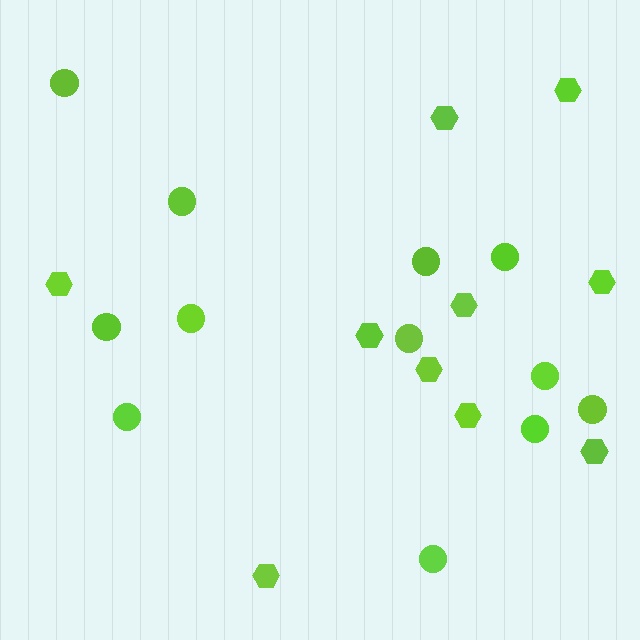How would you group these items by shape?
There are 2 groups: one group of circles (12) and one group of hexagons (10).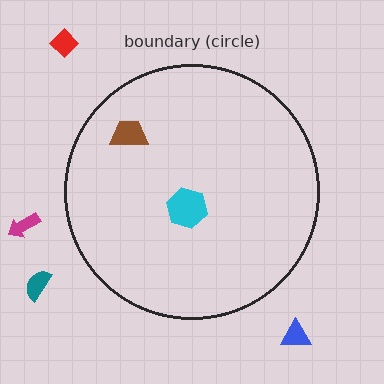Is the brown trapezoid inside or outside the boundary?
Inside.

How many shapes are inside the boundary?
2 inside, 4 outside.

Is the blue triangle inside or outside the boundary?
Outside.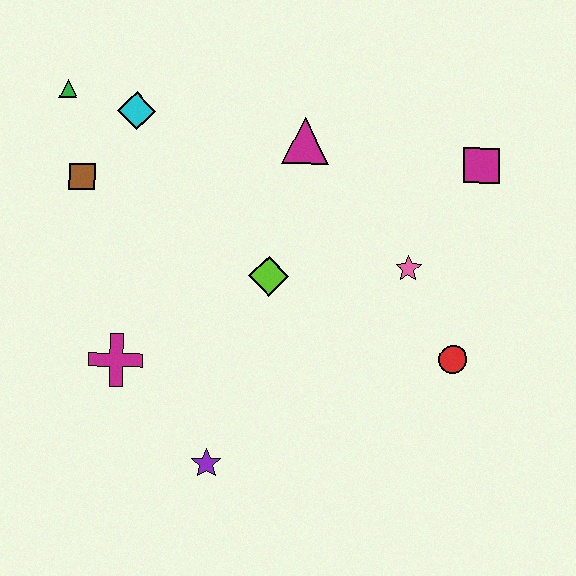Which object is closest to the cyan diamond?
The green triangle is closest to the cyan diamond.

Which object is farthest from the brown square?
The red circle is farthest from the brown square.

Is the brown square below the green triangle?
Yes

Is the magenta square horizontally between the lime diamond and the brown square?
No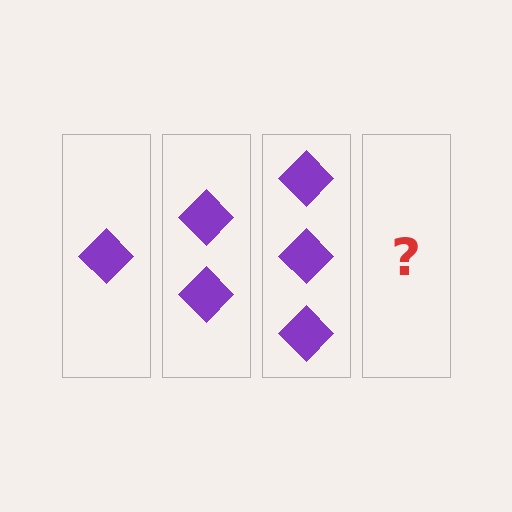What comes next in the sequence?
The next element should be 4 diamonds.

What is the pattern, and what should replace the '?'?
The pattern is that each step adds one more diamond. The '?' should be 4 diamonds.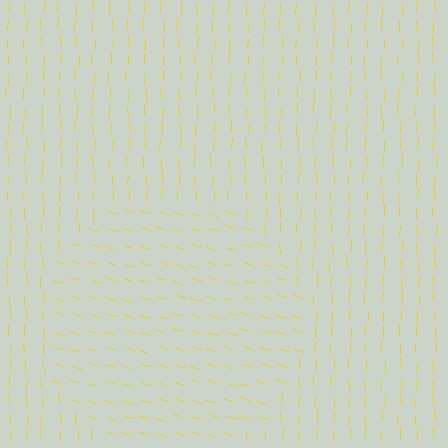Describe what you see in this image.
The image is filled with small yellow line segments. A circle region in the image has lines oriented differently from the surrounding lines, creating a visible texture boundary.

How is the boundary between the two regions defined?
The boundary is defined purely by a change in line orientation (approximately 72 degrees difference). All lines are the same color and thickness.